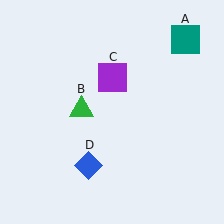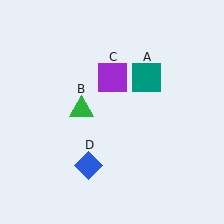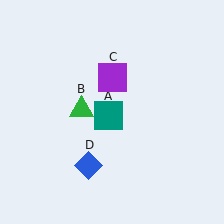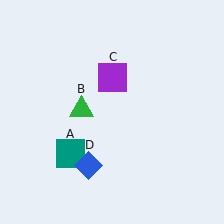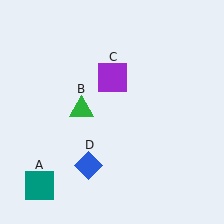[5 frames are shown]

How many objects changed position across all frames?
1 object changed position: teal square (object A).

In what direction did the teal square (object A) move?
The teal square (object A) moved down and to the left.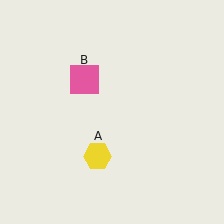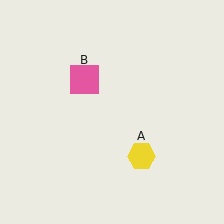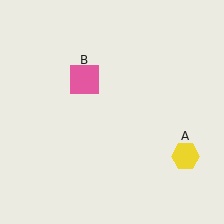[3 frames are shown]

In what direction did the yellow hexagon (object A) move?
The yellow hexagon (object A) moved right.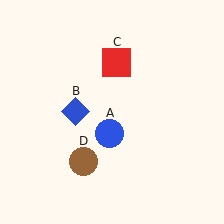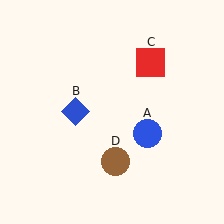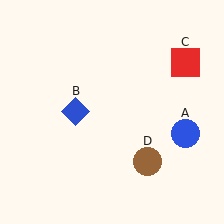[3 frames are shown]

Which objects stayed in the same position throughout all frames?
Blue diamond (object B) remained stationary.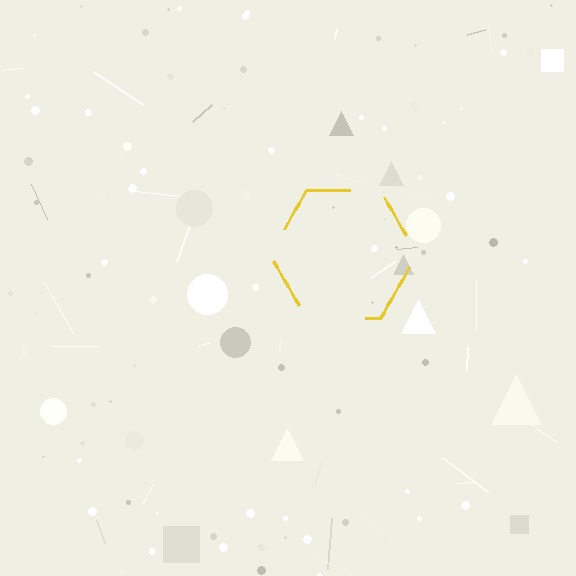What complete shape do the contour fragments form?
The contour fragments form a hexagon.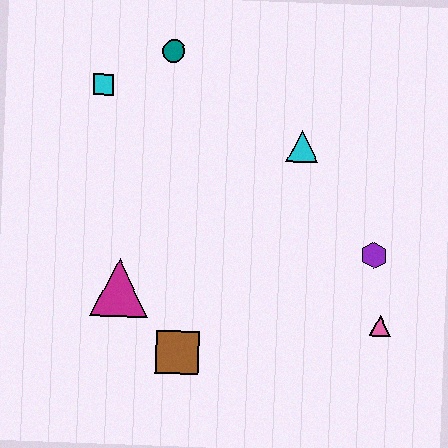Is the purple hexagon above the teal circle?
No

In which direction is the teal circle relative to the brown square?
The teal circle is above the brown square.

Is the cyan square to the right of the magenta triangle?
No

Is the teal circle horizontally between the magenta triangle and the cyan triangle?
Yes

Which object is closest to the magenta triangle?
The brown square is closest to the magenta triangle.